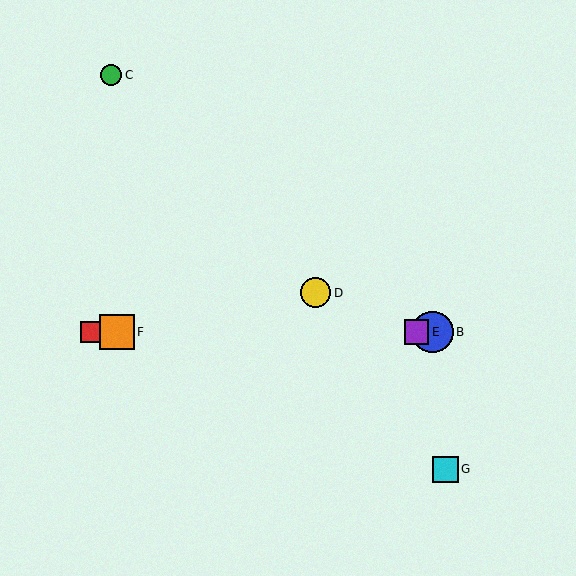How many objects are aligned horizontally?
4 objects (A, B, E, F) are aligned horizontally.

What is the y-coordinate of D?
Object D is at y≈293.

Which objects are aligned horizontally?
Objects A, B, E, F are aligned horizontally.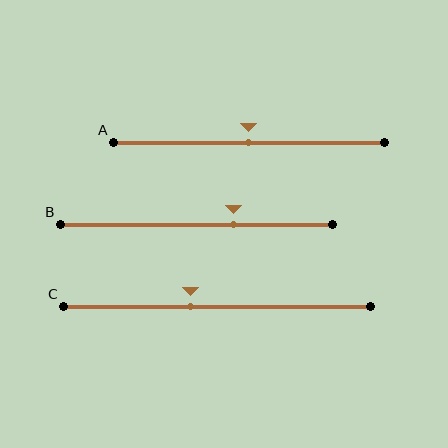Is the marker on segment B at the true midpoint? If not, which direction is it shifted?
No, the marker on segment B is shifted to the right by about 14% of the segment length.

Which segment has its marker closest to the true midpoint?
Segment A has its marker closest to the true midpoint.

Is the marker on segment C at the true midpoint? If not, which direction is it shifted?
No, the marker on segment C is shifted to the left by about 9% of the segment length.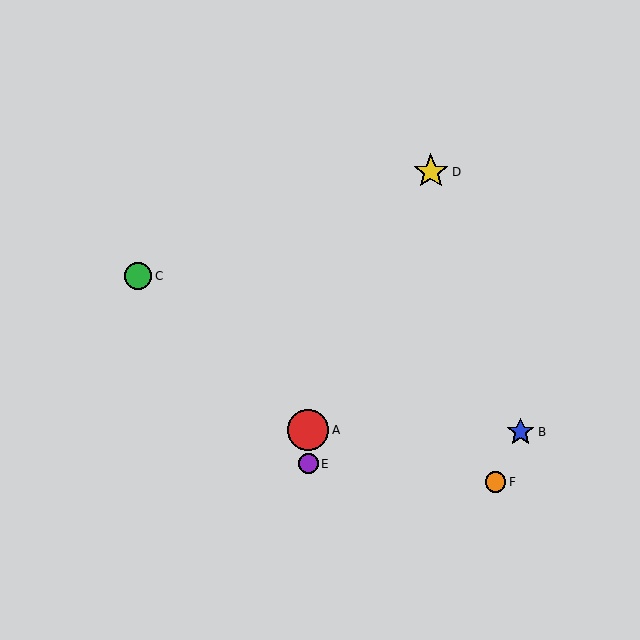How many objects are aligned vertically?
2 objects (A, E) are aligned vertically.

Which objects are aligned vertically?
Objects A, E are aligned vertically.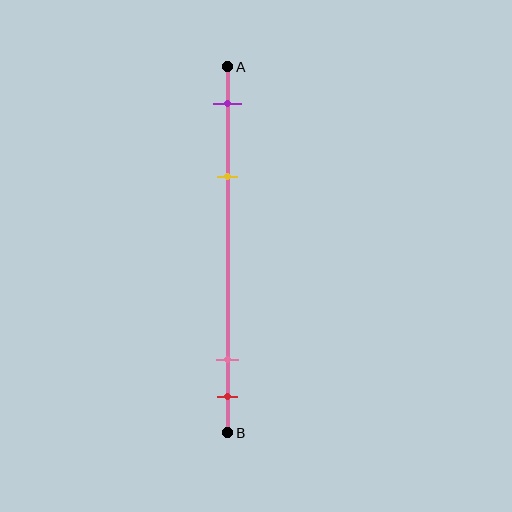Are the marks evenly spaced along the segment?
No, the marks are not evenly spaced.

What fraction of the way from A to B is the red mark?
The red mark is approximately 90% (0.9) of the way from A to B.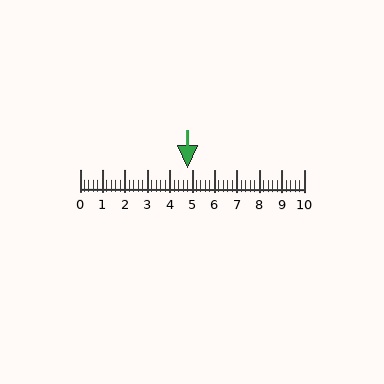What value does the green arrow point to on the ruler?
The green arrow points to approximately 4.8.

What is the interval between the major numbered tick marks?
The major tick marks are spaced 1 units apart.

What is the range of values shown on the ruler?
The ruler shows values from 0 to 10.